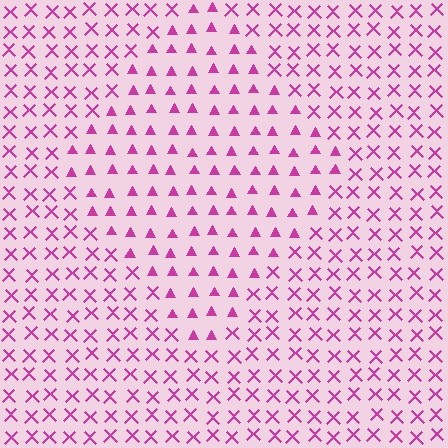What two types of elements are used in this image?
The image uses triangles inside the diamond region and X marks outside it.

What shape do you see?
I see a diamond.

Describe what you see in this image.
The image is filled with small magenta elements arranged in a uniform grid. A diamond-shaped region contains triangles, while the surrounding area contains X marks. The boundary is defined purely by the change in element shape.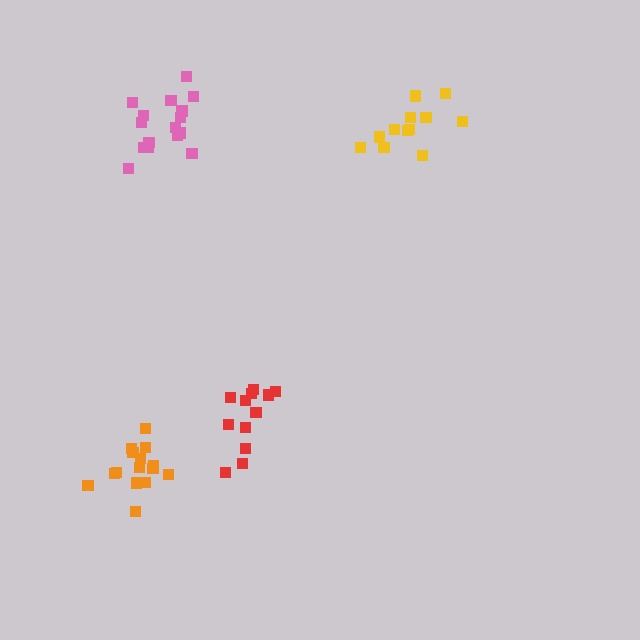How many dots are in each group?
Group 1: 16 dots, Group 2: 15 dots, Group 3: 12 dots, Group 4: 12 dots (55 total).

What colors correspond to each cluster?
The clusters are colored: pink, orange, yellow, red.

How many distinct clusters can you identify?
There are 4 distinct clusters.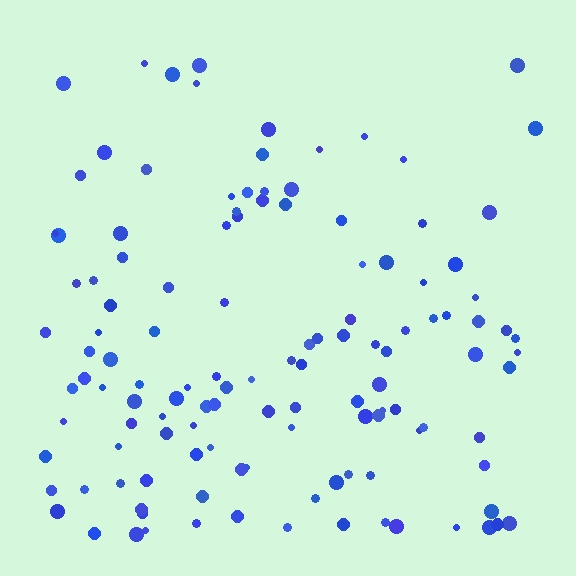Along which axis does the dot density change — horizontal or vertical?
Vertical.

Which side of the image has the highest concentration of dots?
The bottom.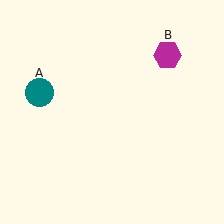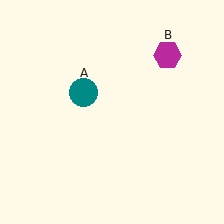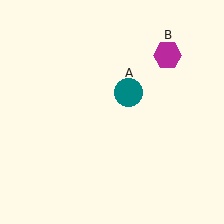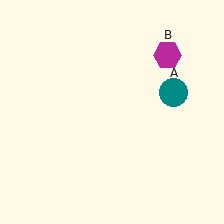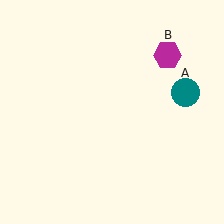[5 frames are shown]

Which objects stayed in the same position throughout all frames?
Magenta hexagon (object B) remained stationary.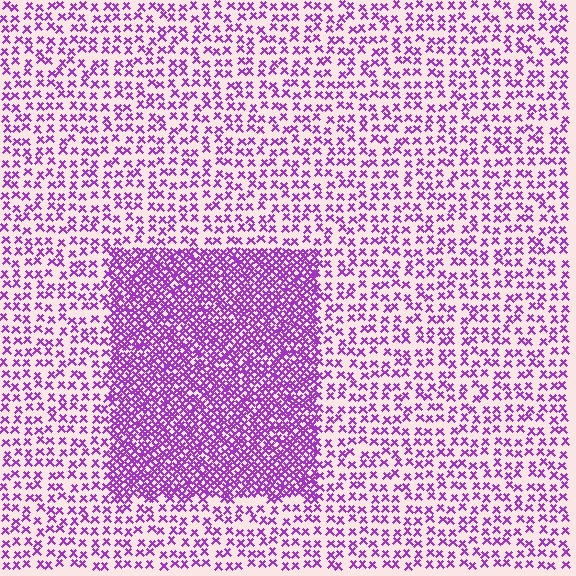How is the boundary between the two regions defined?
The boundary is defined by a change in element density (approximately 2.6x ratio). All elements are the same color, size, and shape.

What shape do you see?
I see a rectangle.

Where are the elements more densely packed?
The elements are more densely packed inside the rectangle boundary.